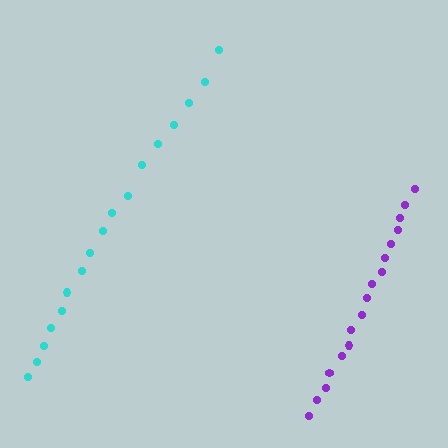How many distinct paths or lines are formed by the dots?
There are 2 distinct paths.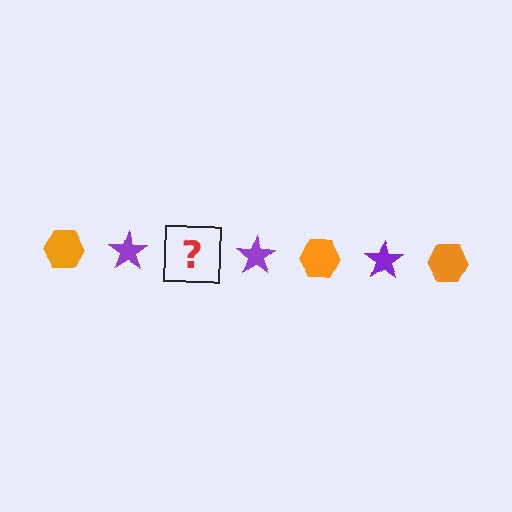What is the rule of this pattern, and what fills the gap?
The rule is that the pattern alternates between orange hexagon and purple star. The gap should be filled with an orange hexagon.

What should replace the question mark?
The question mark should be replaced with an orange hexagon.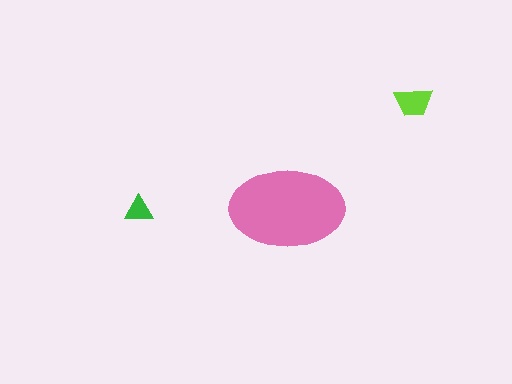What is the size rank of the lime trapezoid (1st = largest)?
2nd.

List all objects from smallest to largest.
The green triangle, the lime trapezoid, the pink ellipse.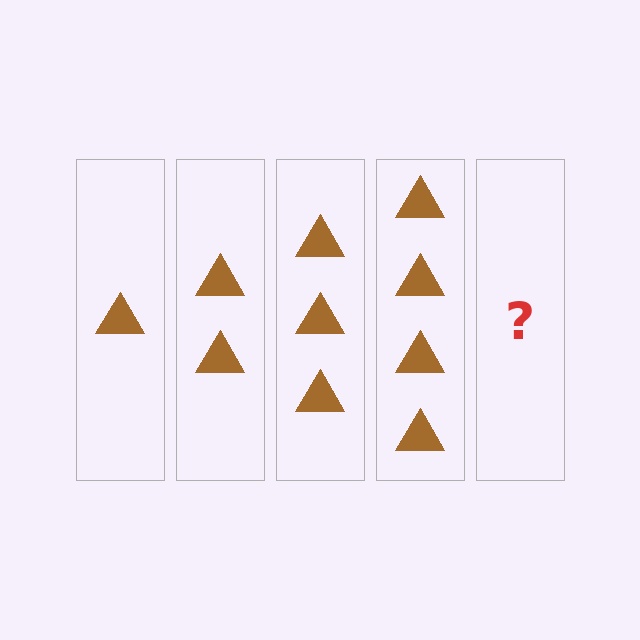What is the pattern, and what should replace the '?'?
The pattern is that each step adds one more triangle. The '?' should be 5 triangles.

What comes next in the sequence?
The next element should be 5 triangles.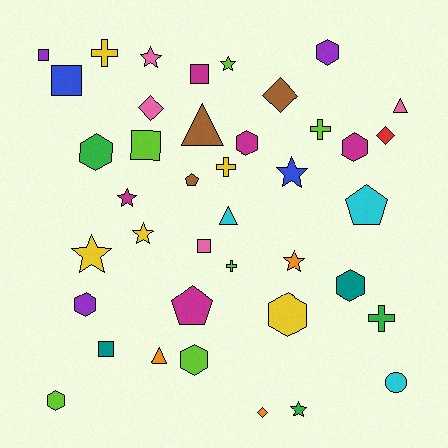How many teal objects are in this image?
There are 2 teal objects.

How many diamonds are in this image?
There are 4 diamonds.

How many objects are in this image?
There are 40 objects.